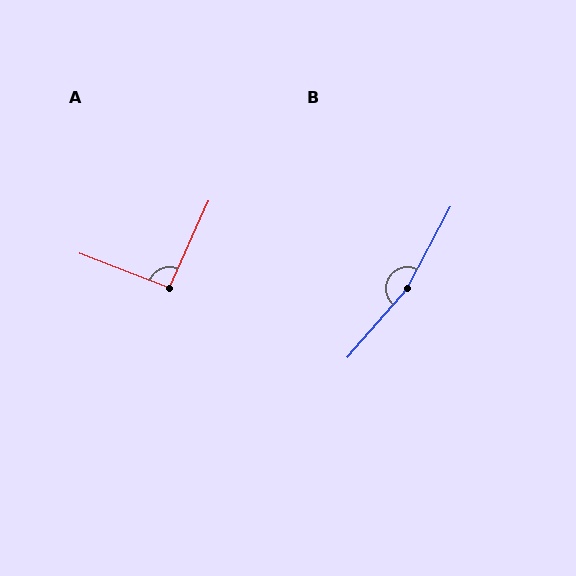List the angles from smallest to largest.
A (93°), B (167°).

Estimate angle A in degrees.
Approximately 93 degrees.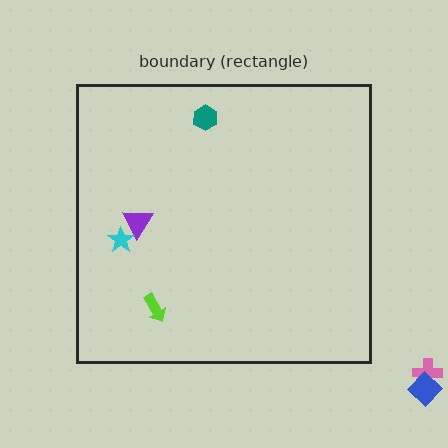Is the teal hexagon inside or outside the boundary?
Inside.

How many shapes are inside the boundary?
4 inside, 2 outside.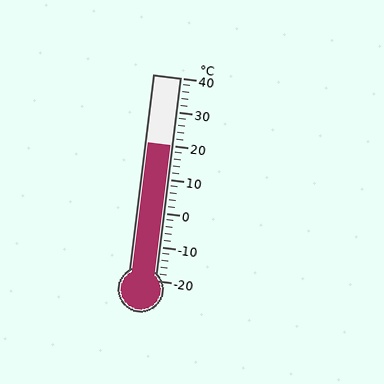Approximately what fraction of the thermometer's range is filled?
The thermometer is filled to approximately 65% of its range.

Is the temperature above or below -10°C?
The temperature is above -10°C.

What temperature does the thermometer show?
The thermometer shows approximately 20°C.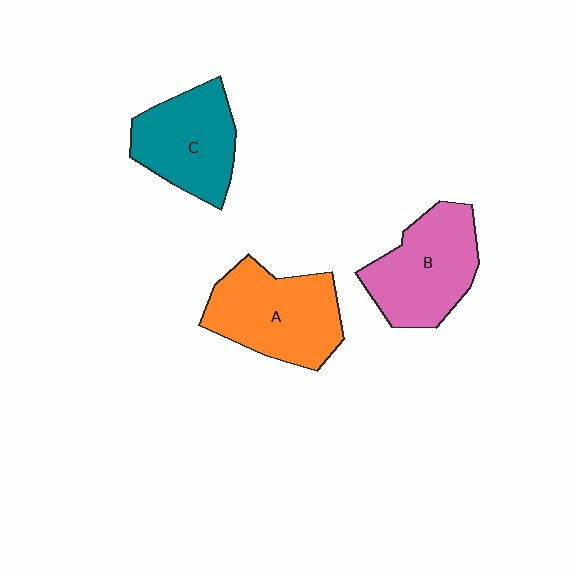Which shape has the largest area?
Shape A (orange).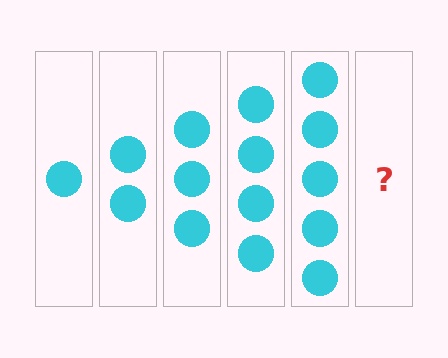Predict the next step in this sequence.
The next step is 6 circles.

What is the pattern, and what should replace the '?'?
The pattern is that each step adds one more circle. The '?' should be 6 circles.